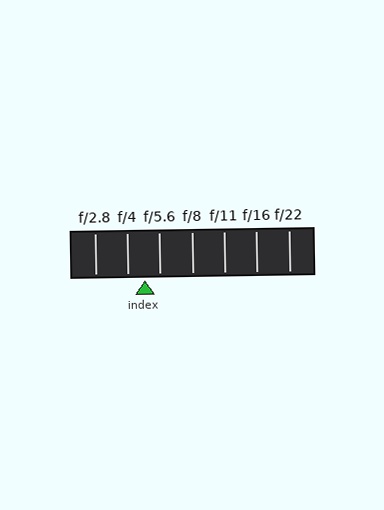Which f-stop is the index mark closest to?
The index mark is closest to f/5.6.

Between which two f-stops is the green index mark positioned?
The index mark is between f/4 and f/5.6.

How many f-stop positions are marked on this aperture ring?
There are 7 f-stop positions marked.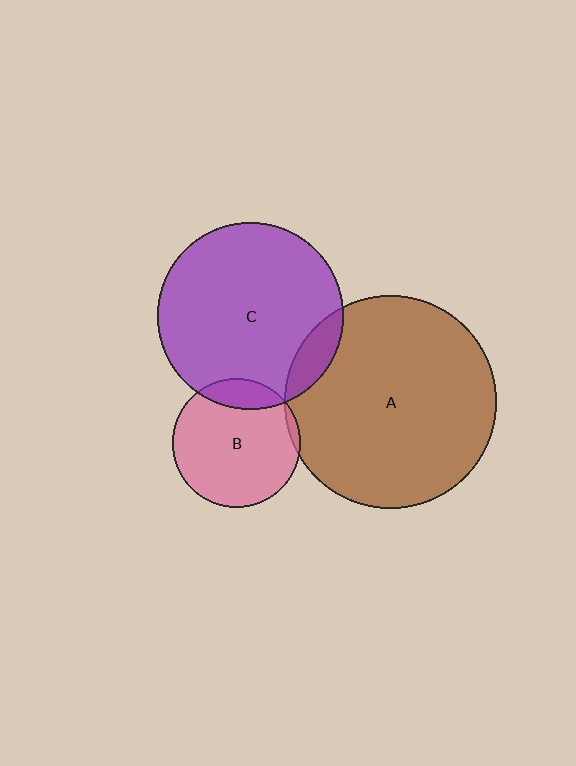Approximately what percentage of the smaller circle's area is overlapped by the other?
Approximately 10%.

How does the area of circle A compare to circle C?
Approximately 1.3 times.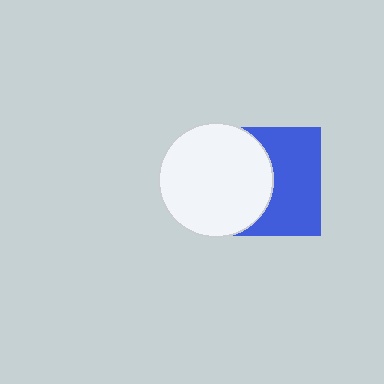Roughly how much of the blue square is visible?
About half of it is visible (roughly 54%).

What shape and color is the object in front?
The object in front is a white circle.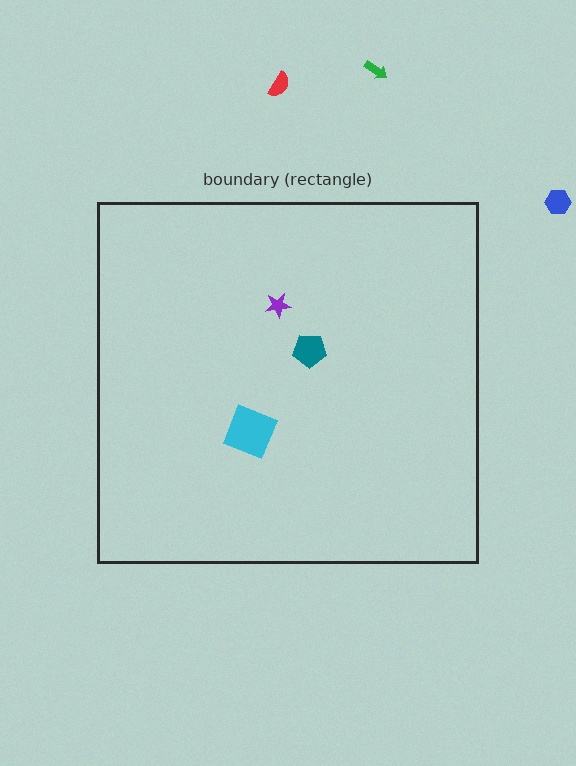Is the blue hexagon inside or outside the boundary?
Outside.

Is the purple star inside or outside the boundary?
Inside.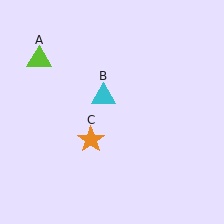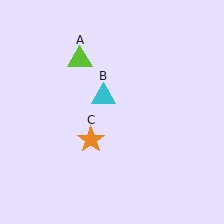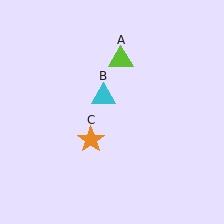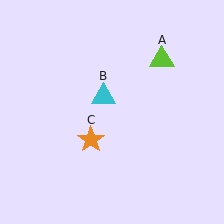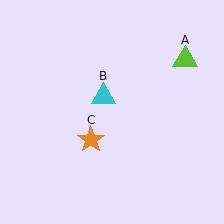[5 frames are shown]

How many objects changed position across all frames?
1 object changed position: lime triangle (object A).